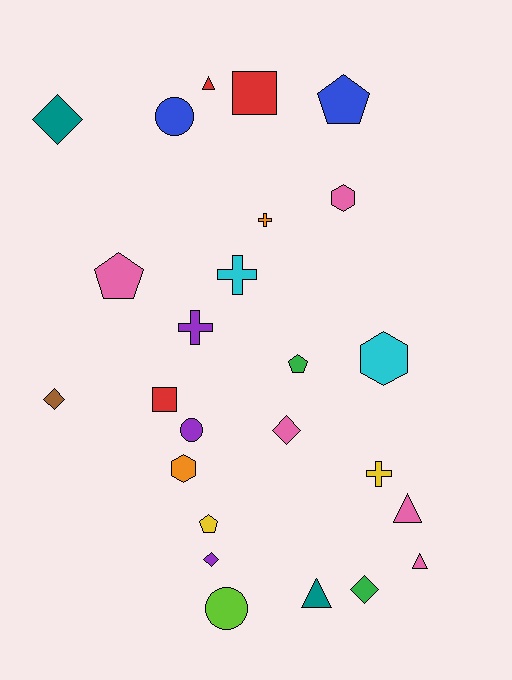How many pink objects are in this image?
There are 5 pink objects.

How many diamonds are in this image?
There are 5 diamonds.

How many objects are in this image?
There are 25 objects.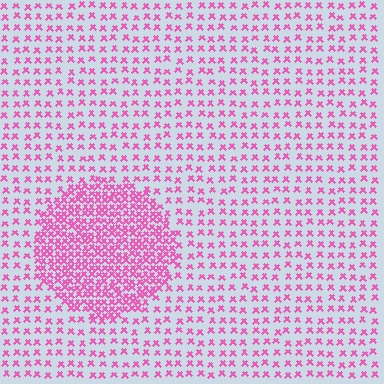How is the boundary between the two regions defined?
The boundary is defined by a change in element density (approximately 2.6x ratio). All elements are the same color, size, and shape.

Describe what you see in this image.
The image contains small pink elements arranged at two different densities. A circle-shaped region is visible where the elements are more densely packed than the surrounding area.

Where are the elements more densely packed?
The elements are more densely packed inside the circle boundary.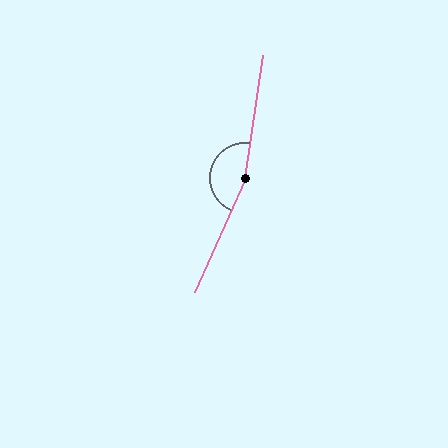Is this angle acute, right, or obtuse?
It is obtuse.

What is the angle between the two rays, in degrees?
Approximately 164 degrees.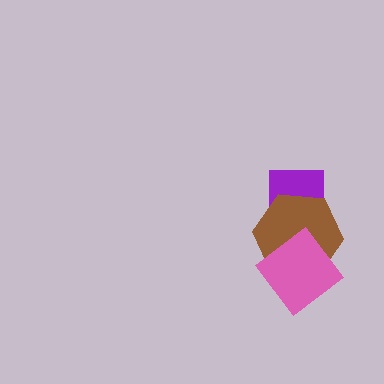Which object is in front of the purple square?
The brown hexagon is in front of the purple square.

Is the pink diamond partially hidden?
No, no other shape covers it.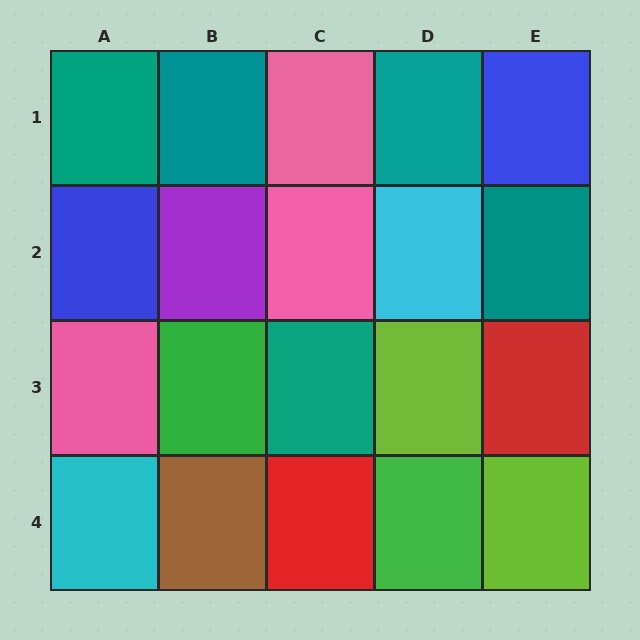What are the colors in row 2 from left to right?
Blue, purple, pink, cyan, teal.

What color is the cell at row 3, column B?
Green.